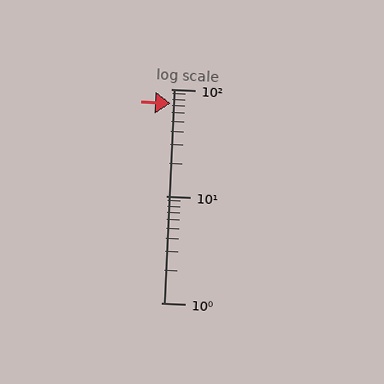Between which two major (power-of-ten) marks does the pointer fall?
The pointer is between 10 and 100.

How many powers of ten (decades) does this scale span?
The scale spans 2 decades, from 1 to 100.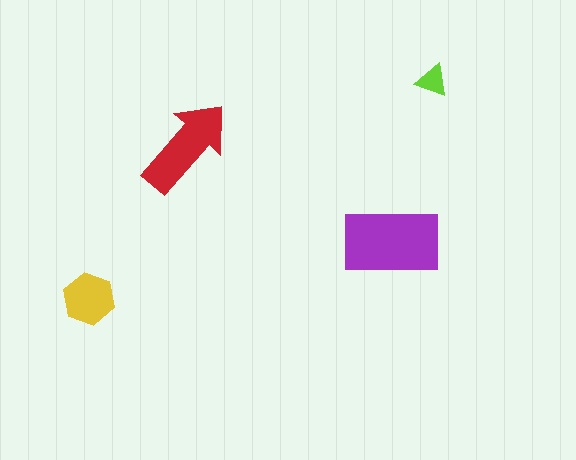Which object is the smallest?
The lime triangle.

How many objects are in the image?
There are 4 objects in the image.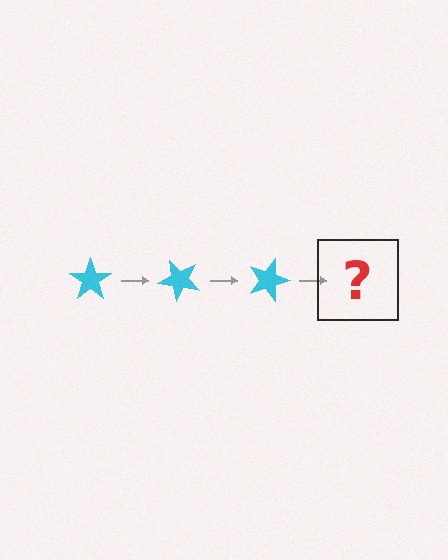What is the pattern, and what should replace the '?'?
The pattern is that the star rotates 45 degrees each step. The '?' should be a cyan star rotated 135 degrees.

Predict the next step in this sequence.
The next step is a cyan star rotated 135 degrees.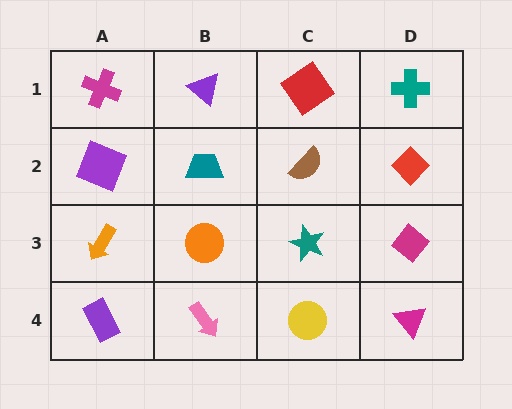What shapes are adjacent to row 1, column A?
A purple square (row 2, column A), a purple triangle (row 1, column B).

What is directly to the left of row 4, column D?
A yellow circle.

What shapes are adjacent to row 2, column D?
A teal cross (row 1, column D), a magenta diamond (row 3, column D), a brown semicircle (row 2, column C).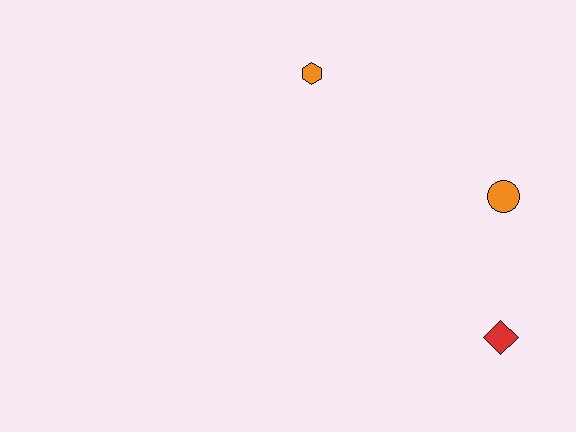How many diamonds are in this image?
There is 1 diamond.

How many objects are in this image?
There are 3 objects.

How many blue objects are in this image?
There are no blue objects.